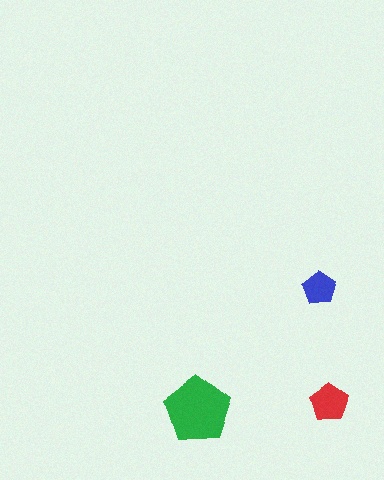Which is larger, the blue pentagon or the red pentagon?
The red one.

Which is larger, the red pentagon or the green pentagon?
The green one.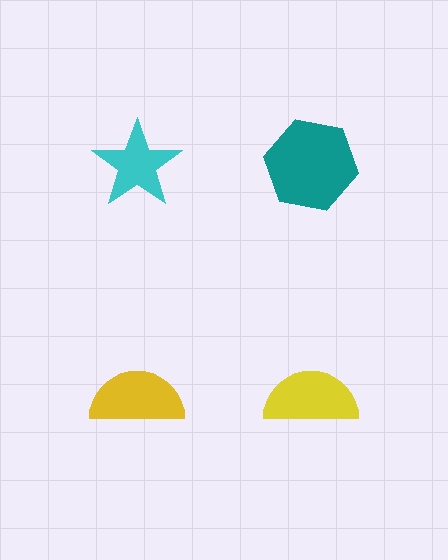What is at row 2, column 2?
A yellow semicircle.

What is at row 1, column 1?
A cyan star.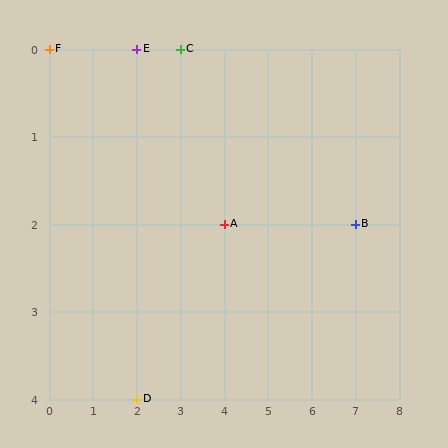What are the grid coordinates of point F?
Point F is at grid coordinates (0, 0).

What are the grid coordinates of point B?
Point B is at grid coordinates (7, 2).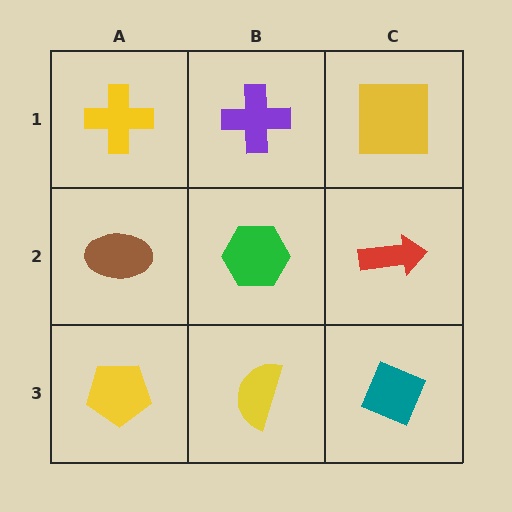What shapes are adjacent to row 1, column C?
A red arrow (row 2, column C), a purple cross (row 1, column B).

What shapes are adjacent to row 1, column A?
A brown ellipse (row 2, column A), a purple cross (row 1, column B).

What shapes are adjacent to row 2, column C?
A yellow square (row 1, column C), a teal diamond (row 3, column C), a green hexagon (row 2, column B).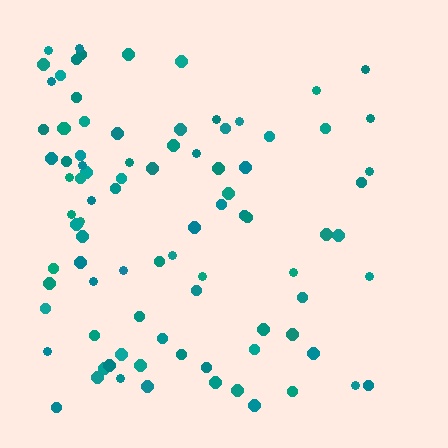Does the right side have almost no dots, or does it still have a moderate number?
Still a moderate number, just noticeably fewer than the left.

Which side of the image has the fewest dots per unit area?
The right.